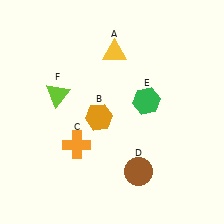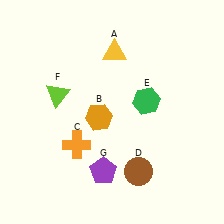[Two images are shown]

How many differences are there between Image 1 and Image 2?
There is 1 difference between the two images.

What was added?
A purple pentagon (G) was added in Image 2.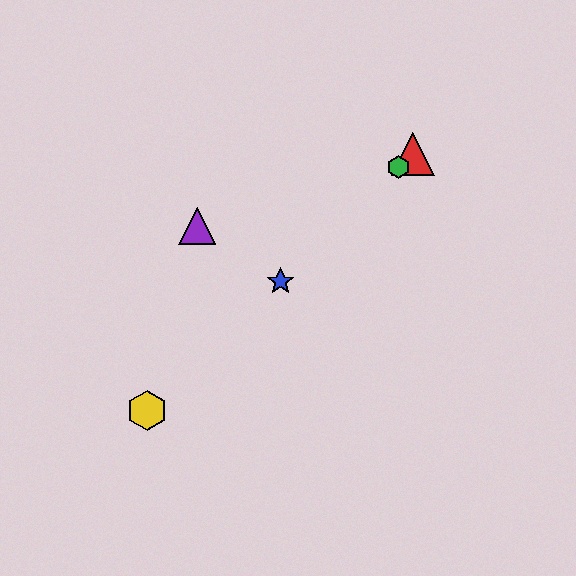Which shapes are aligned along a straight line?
The red triangle, the blue star, the green hexagon, the yellow hexagon are aligned along a straight line.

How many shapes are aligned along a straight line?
4 shapes (the red triangle, the blue star, the green hexagon, the yellow hexagon) are aligned along a straight line.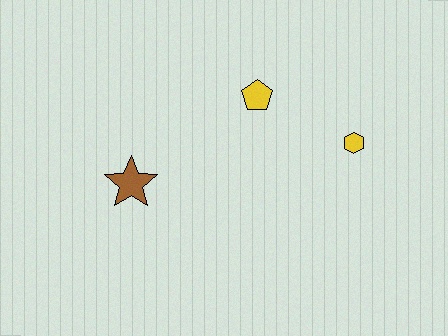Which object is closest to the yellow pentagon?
The yellow hexagon is closest to the yellow pentagon.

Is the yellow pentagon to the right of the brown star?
Yes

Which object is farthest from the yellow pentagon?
The brown star is farthest from the yellow pentagon.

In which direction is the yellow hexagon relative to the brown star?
The yellow hexagon is to the right of the brown star.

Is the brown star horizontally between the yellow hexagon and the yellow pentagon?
No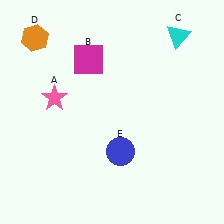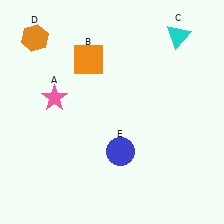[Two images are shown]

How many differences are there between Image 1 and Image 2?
There is 1 difference between the two images.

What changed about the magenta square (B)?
In Image 1, B is magenta. In Image 2, it changed to orange.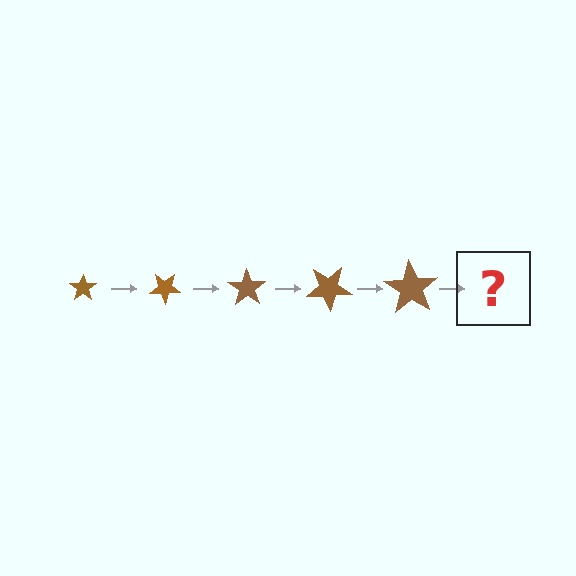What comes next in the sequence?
The next element should be a star, larger than the previous one and rotated 175 degrees from the start.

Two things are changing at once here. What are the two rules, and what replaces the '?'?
The two rules are that the star grows larger each step and it rotates 35 degrees each step. The '?' should be a star, larger than the previous one and rotated 175 degrees from the start.